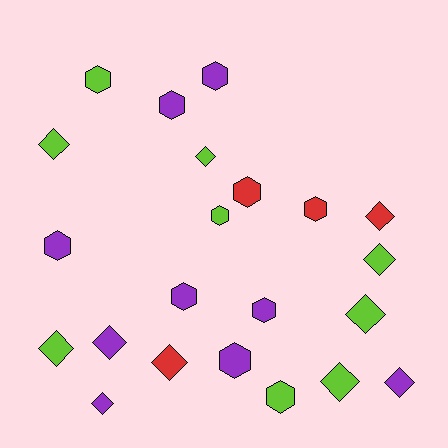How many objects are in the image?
There are 22 objects.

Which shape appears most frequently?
Diamond, with 11 objects.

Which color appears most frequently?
Purple, with 9 objects.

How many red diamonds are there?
There are 2 red diamonds.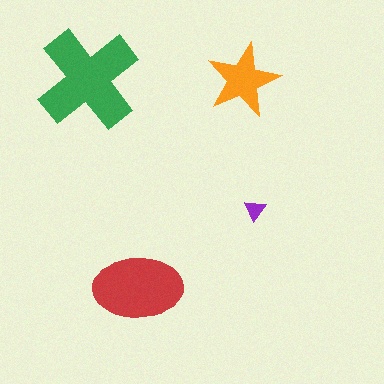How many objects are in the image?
There are 4 objects in the image.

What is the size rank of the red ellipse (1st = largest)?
2nd.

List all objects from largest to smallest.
The green cross, the red ellipse, the orange star, the purple triangle.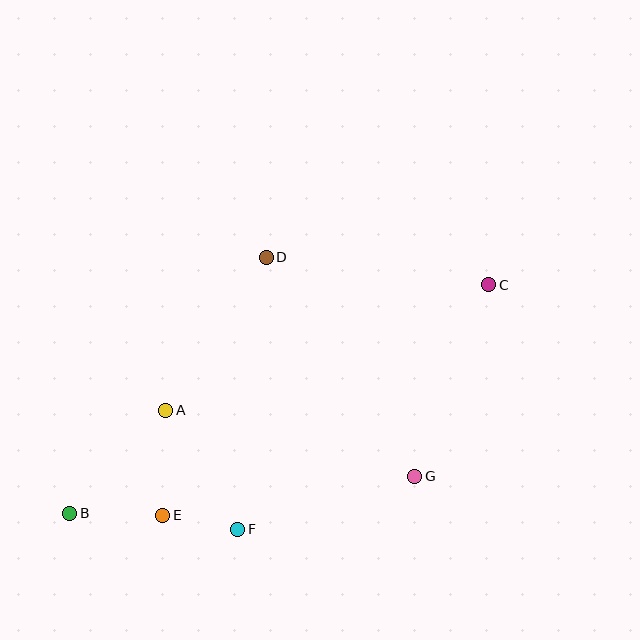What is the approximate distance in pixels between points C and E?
The distance between C and E is approximately 399 pixels.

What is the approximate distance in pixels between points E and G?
The distance between E and G is approximately 255 pixels.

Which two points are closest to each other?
Points E and F are closest to each other.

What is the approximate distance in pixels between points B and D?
The distance between B and D is approximately 323 pixels.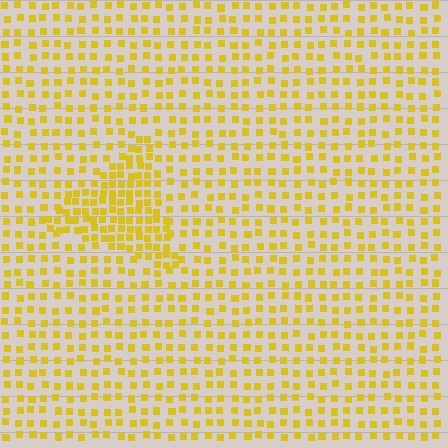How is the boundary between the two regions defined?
The boundary is defined by a change in element density (approximately 2.0x ratio). All elements are the same color, size, and shape.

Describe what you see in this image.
The image contains small yellow elements arranged at two different densities. A triangle-shaped region is visible where the elements are more densely packed than the surrounding area.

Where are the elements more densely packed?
The elements are more densely packed inside the triangle boundary.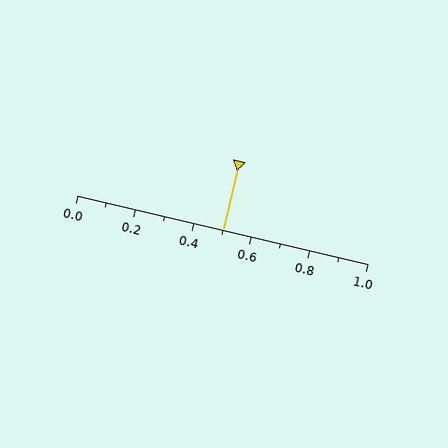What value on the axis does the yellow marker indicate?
The marker indicates approximately 0.5.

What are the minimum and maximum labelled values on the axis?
The axis runs from 0.0 to 1.0.